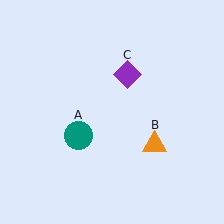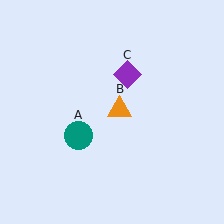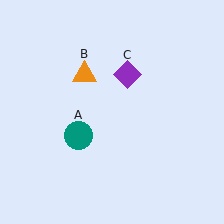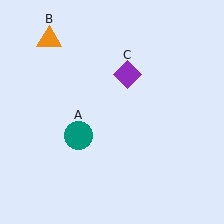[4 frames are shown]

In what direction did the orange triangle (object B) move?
The orange triangle (object B) moved up and to the left.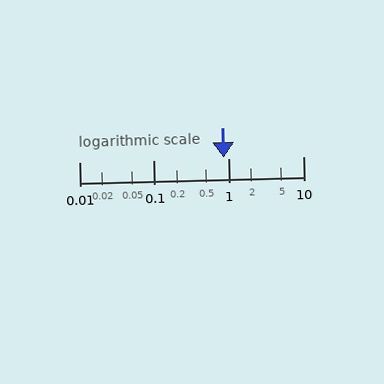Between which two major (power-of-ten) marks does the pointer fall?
The pointer is between 0.1 and 1.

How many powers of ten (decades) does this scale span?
The scale spans 3 decades, from 0.01 to 10.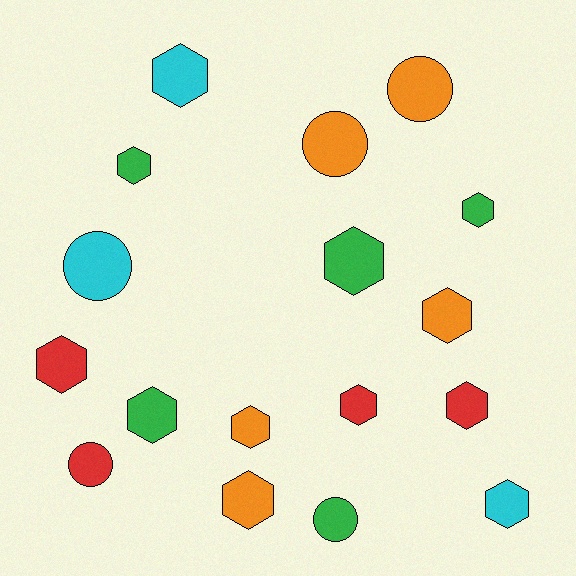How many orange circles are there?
There are 2 orange circles.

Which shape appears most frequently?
Hexagon, with 12 objects.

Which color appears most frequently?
Orange, with 5 objects.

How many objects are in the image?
There are 17 objects.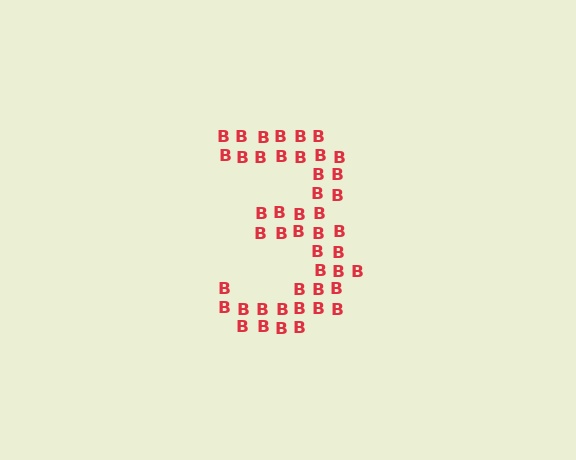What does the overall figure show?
The overall figure shows the digit 3.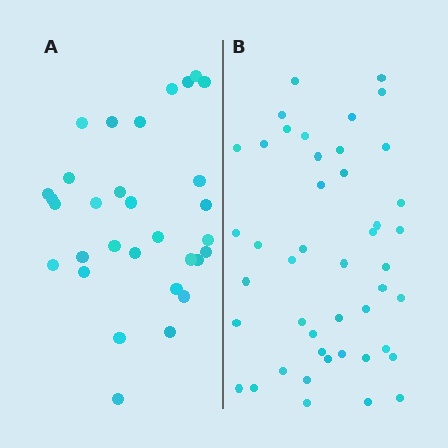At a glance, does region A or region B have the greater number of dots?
Region B (the right region) has more dots.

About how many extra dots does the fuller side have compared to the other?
Region B has approximately 15 more dots than region A.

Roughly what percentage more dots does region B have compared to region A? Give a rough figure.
About 45% more.